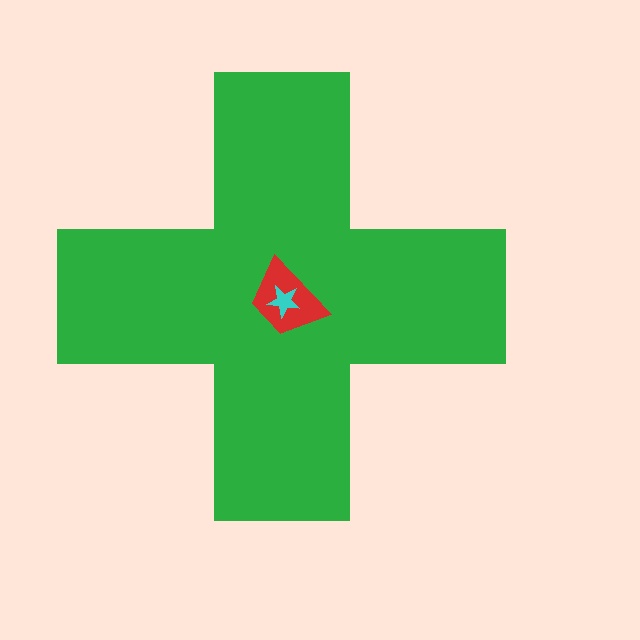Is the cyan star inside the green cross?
Yes.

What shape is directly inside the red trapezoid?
The cyan star.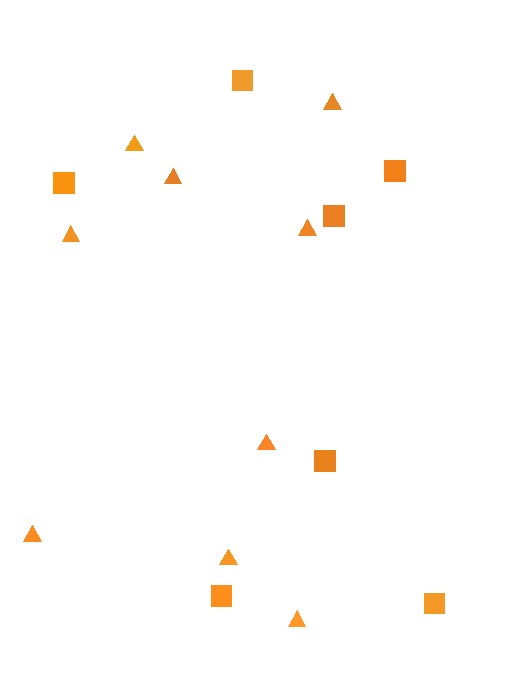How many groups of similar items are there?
There are 2 groups: one group of triangles (9) and one group of squares (7).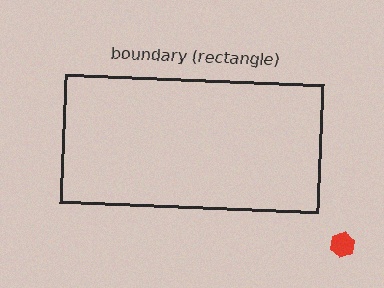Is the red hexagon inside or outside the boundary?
Outside.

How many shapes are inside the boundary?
0 inside, 1 outside.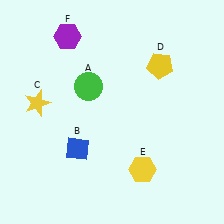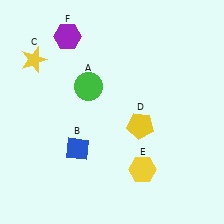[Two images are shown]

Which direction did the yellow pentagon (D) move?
The yellow pentagon (D) moved down.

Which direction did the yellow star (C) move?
The yellow star (C) moved up.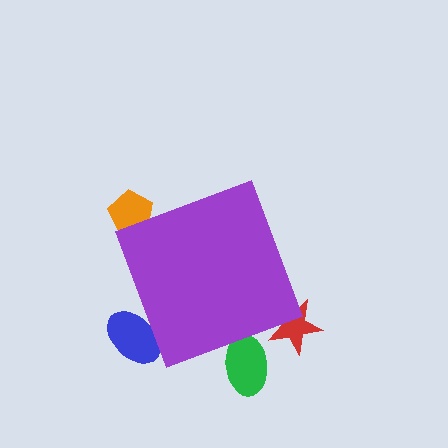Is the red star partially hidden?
Yes, the red star is partially hidden behind the purple diamond.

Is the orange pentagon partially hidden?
Yes, the orange pentagon is partially hidden behind the purple diamond.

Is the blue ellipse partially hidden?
Yes, the blue ellipse is partially hidden behind the purple diamond.